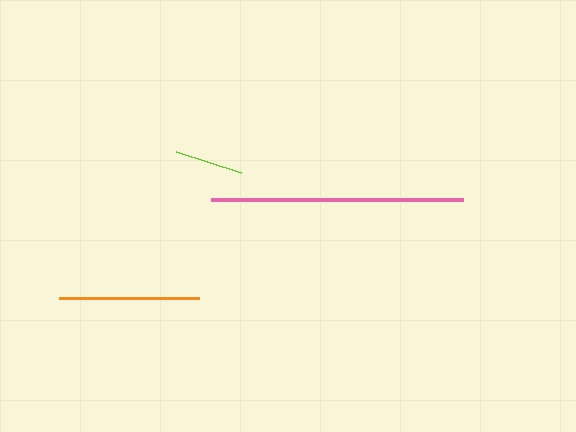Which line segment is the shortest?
The lime line is the shortest at approximately 68 pixels.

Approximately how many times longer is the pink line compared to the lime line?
The pink line is approximately 3.7 times the length of the lime line.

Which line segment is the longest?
The pink line is the longest at approximately 252 pixels.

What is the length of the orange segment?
The orange segment is approximately 140 pixels long.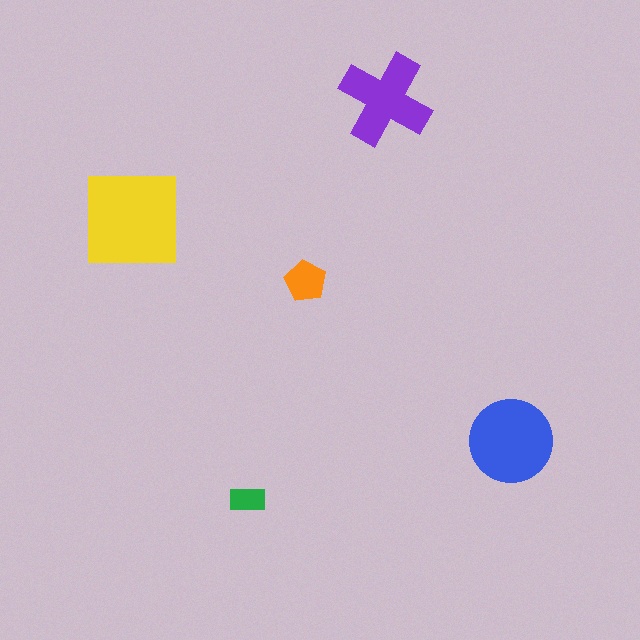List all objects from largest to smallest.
The yellow square, the blue circle, the purple cross, the orange pentagon, the green rectangle.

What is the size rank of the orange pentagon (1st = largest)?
4th.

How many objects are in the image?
There are 5 objects in the image.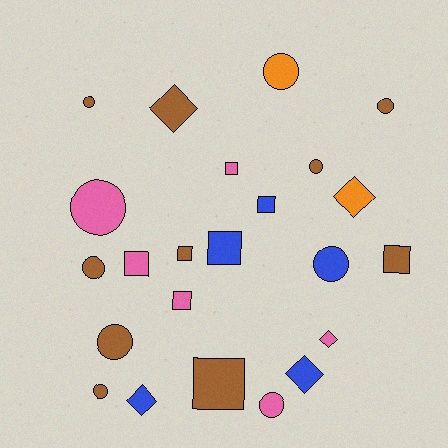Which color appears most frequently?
Brown, with 10 objects.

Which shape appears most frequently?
Circle, with 10 objects.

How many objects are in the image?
There are 23 objects.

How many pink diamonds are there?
There is 1 pink diamond.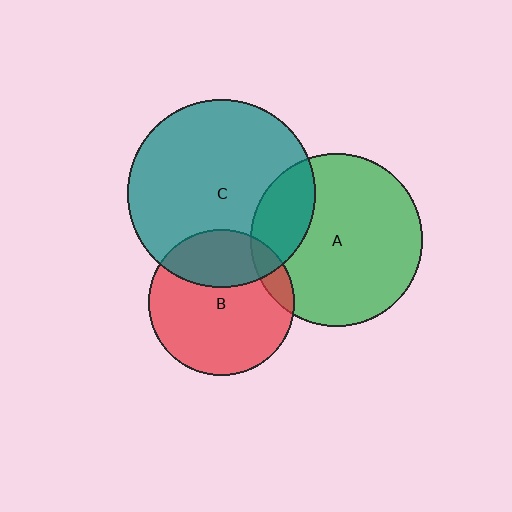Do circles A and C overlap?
Yes.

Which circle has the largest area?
Circle C (teal).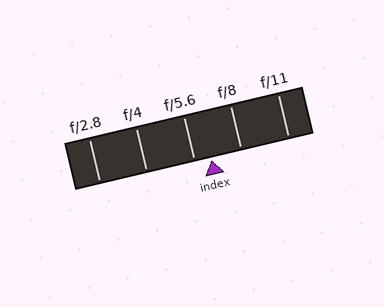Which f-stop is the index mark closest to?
The index mark is closest to f/5.6.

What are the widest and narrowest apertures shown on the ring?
The widest aperture shown is f/2.8 and the narrowest is f/11.